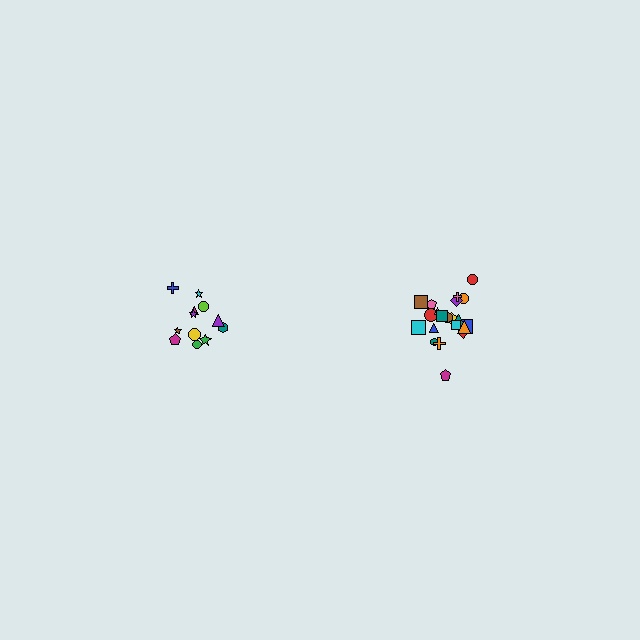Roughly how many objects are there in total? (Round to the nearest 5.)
Roughly 35 objects in total.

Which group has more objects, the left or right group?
The right group.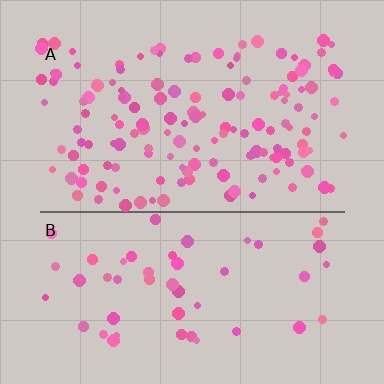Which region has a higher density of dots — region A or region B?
A (the top).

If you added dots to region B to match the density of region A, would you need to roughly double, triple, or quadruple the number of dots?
Approximately triple.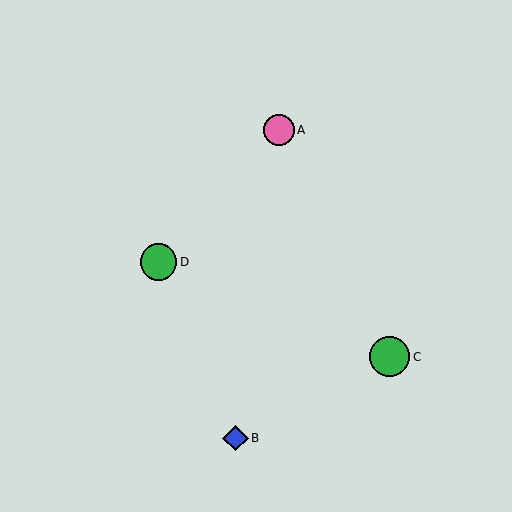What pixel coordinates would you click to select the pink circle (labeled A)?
Click at (279, 130) to select the pink circle A.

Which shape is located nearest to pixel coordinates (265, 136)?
The pink circle (labeled A) at (279, 130) is nearest to that location.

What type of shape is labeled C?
Shape C is a green circle.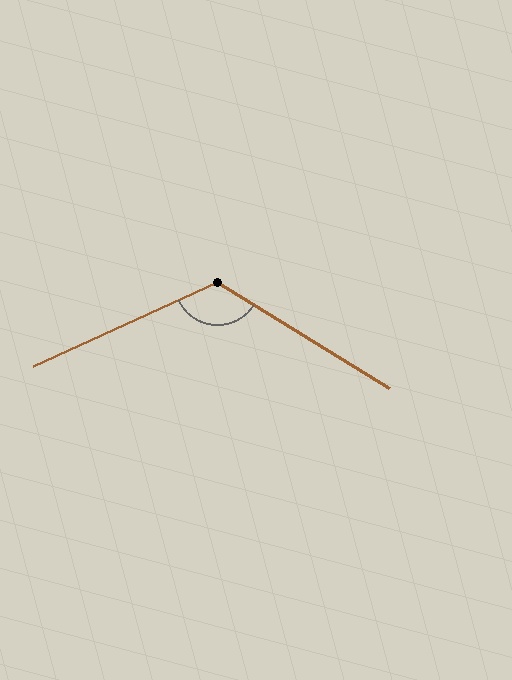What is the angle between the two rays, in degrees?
Approximately 124 degrees.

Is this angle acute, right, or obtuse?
It is obtuse.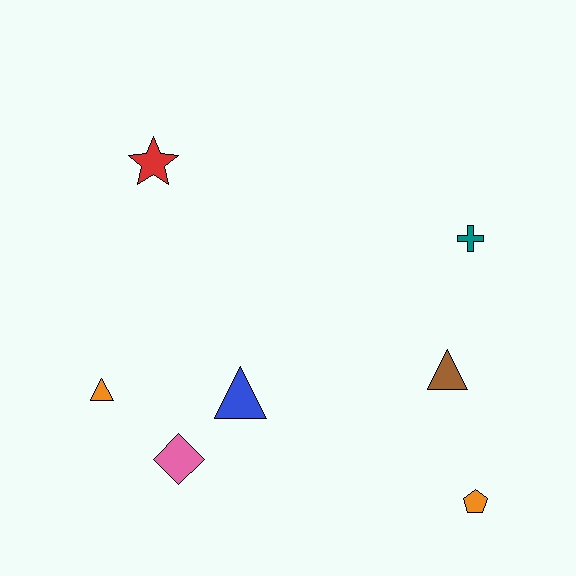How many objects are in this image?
There are 7 objects.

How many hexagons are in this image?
There are no hexagons.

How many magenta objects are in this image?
There are no magenta objects.